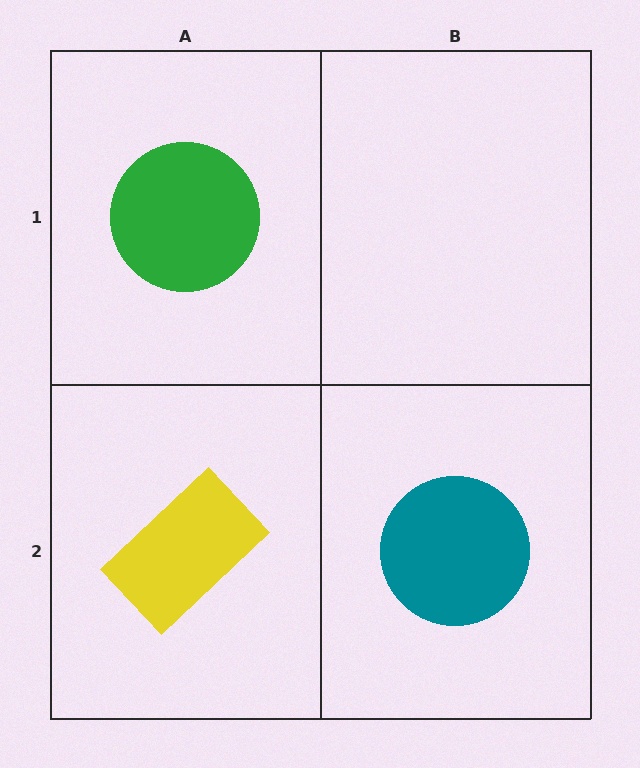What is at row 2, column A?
A yellow rectangle.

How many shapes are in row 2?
2 shapes.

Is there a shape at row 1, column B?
No, that cell is empty.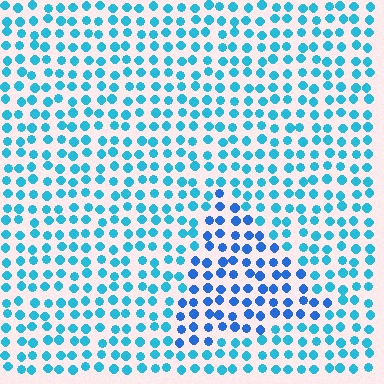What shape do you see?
I see a triangle.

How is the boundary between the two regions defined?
The boundary is defined purely by a slight shift in hue (about 27 degrees). Spacing, size, and orientation are identical on both sides.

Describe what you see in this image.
The image is filled with small cyan elements in a uniform arrangement. A triangle-shaped region is visible where the elements are tinted to a slightly different hue, forming a subtle color boundary.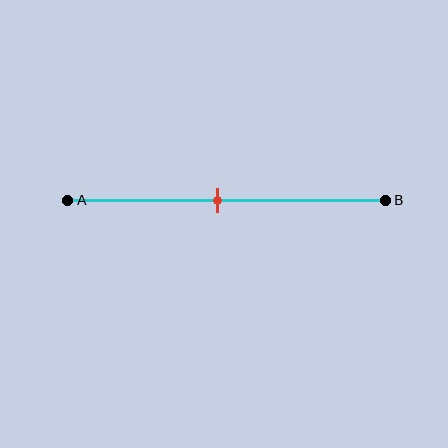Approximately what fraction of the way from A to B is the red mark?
The red mark is approximately 45% of the way from A to B.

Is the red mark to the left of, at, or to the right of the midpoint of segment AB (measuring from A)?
The red mark is approximately at the midpoint of segment AB.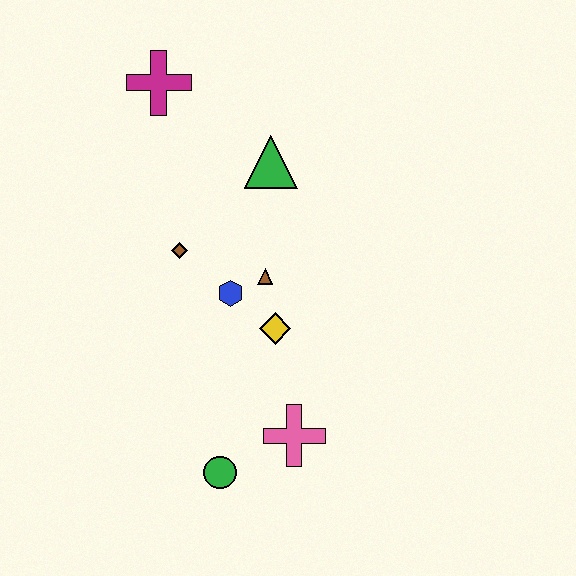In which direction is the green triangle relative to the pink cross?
The green triangle is above the pink cross.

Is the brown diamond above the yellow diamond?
Yes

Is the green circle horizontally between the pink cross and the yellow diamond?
No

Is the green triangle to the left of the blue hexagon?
No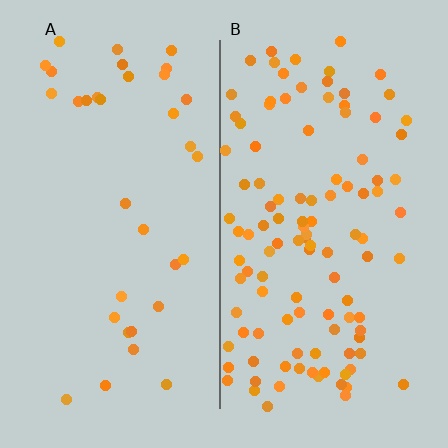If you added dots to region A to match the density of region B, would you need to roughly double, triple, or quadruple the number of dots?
Approximately triple.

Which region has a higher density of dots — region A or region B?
B (the right).